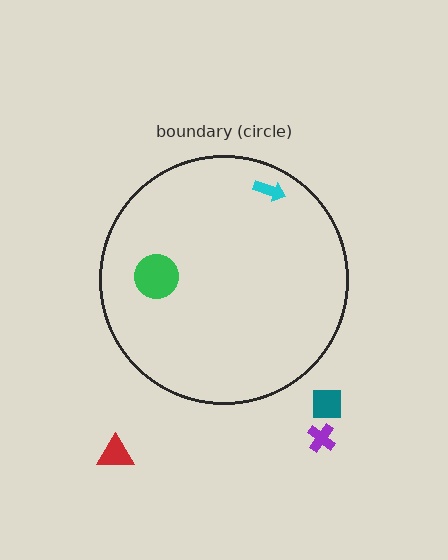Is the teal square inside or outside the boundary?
Outside.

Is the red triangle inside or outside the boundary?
Outside.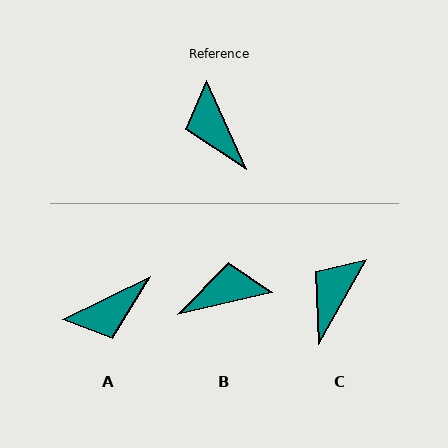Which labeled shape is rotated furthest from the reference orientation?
B, about 101 degrees away.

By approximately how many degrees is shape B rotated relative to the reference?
Approximately 101 degrees clockwise.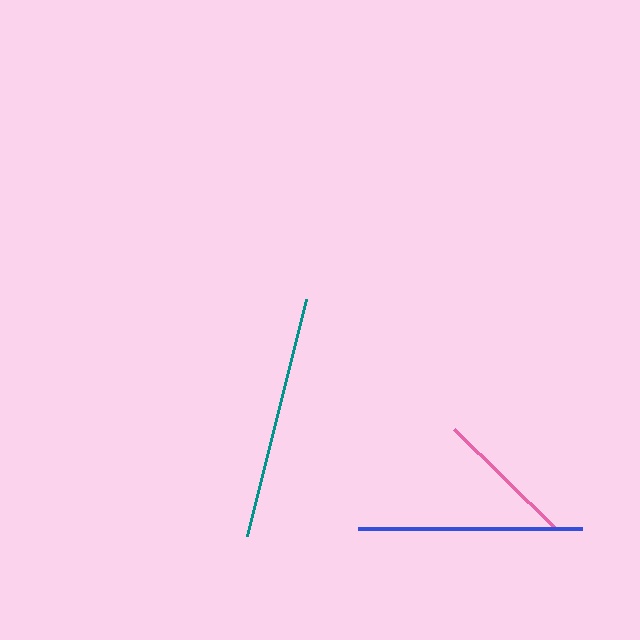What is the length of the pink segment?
The pink segment is approximately 140 pixels long.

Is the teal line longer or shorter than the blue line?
The teal line is longer than the blue line.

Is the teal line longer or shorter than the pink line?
The teal line is longer than the pink line.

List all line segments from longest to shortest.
From longest to shortest: teal, blue, pink.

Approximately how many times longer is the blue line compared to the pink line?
The blue line is approximately 1.6 times the length of the pink line.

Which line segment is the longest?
The teal line is the longest at approximately 245 pixels.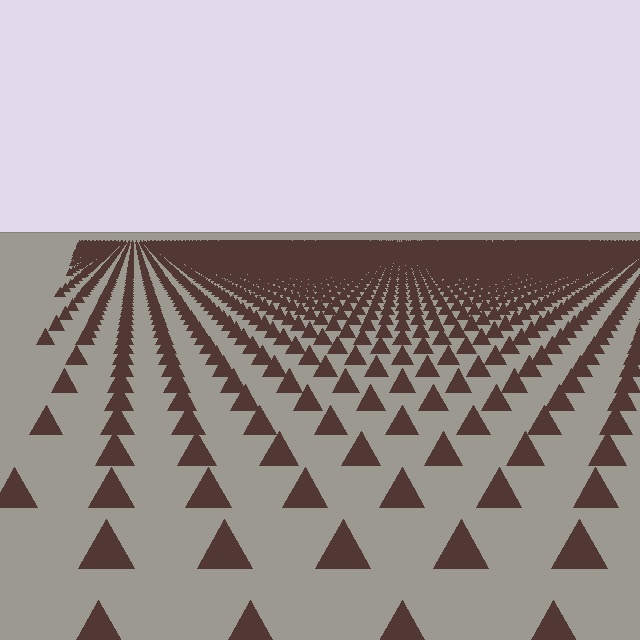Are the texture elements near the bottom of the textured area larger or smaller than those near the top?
Larger. Near the bottom, elements are closer to the viewer and appear at a bigger on-screen size.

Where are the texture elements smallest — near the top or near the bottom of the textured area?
Near the top.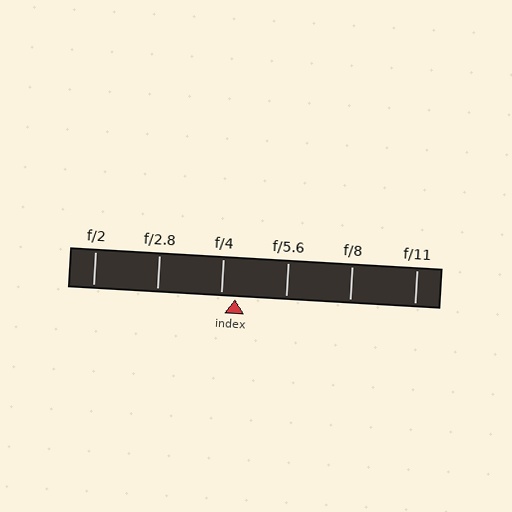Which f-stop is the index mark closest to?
The index mark is closest to f/4.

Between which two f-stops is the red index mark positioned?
The index mark is between f/4 and f/5.6.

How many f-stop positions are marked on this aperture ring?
There are 6 f-stop positions marked.